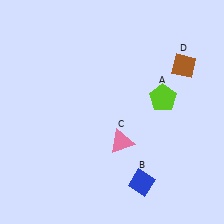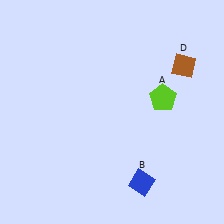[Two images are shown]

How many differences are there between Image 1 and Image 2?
There is 1 difference between the two images.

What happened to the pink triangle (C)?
The pink triangle (C) was removed in Image 2. It was in the bottom-right area of Image 1.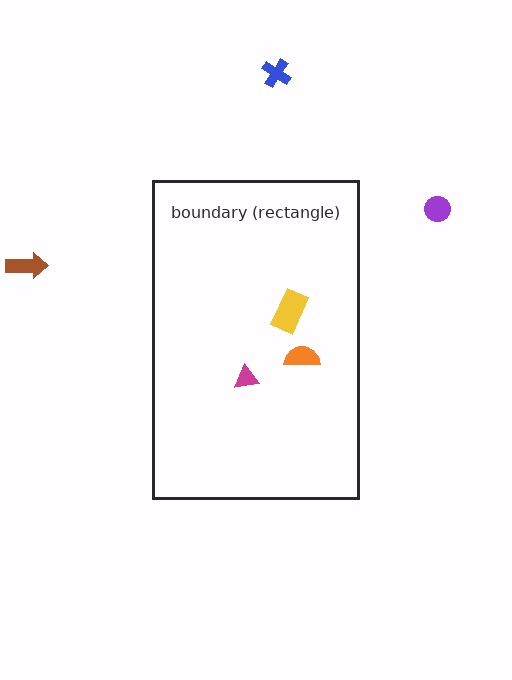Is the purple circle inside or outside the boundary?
Outside.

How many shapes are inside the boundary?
3 inside, 3 outside.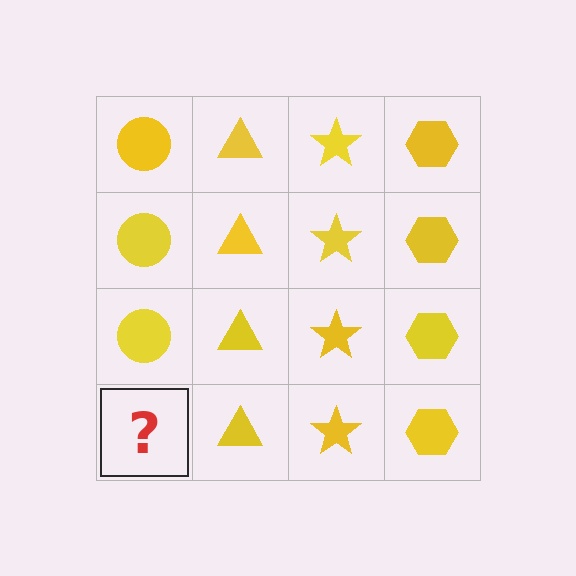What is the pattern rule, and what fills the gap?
The rule is that each column has a consistent shape. The gap should be filled with a yellow circle.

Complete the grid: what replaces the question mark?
The question mark should be replaced with a yellow circle.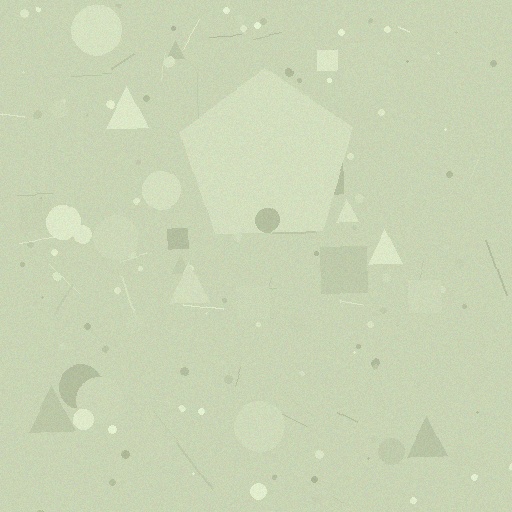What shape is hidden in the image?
A pentagon is hidden in the image.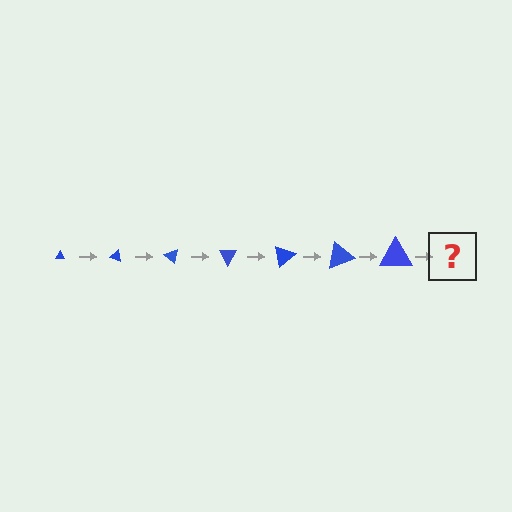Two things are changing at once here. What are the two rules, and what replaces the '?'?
The two rules are that the triangle grows larger each step and it rotates 20 degrees each step. The '?' should be a triangle, larger than the previous one and rotated 140 degrees from the start.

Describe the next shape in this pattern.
It should be a triangle, larger than the previous one and rotated 140 degrees from the start.